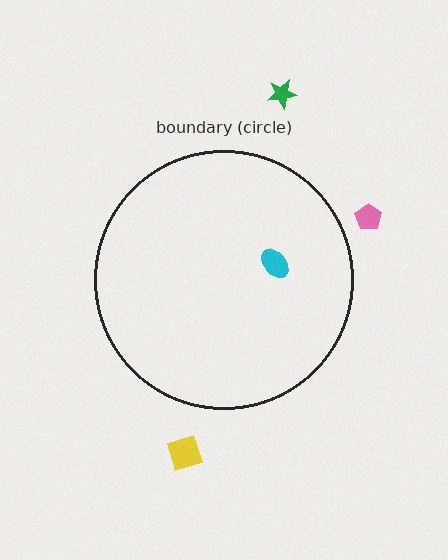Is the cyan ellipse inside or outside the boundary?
Inside.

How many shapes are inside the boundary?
1 inside, 3 outside.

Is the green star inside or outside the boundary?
Outside.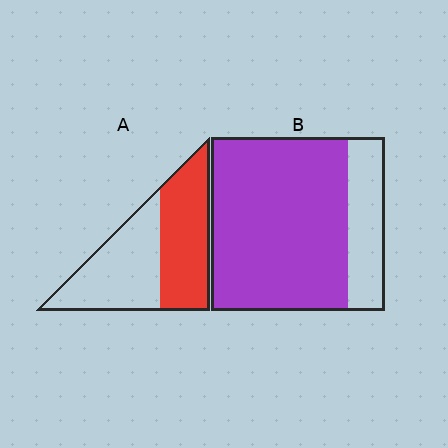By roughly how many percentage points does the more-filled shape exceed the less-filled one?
By roughly 30 percentage points (B over A).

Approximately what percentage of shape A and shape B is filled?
A is approximately 50% and B is approximately 80%.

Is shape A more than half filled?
Roughly half.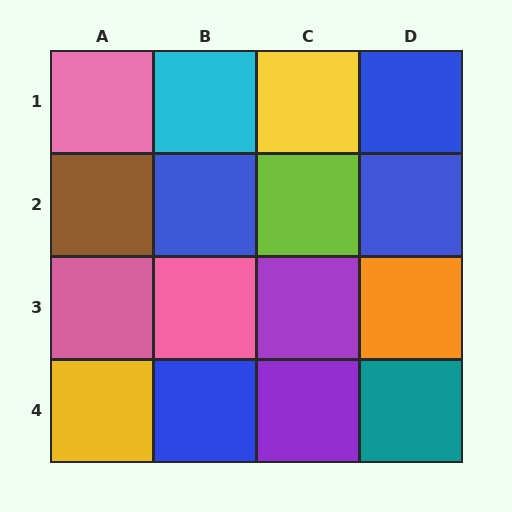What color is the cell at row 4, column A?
Yellow.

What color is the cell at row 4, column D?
Teal.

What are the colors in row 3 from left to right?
Pink, pink, purple, orange.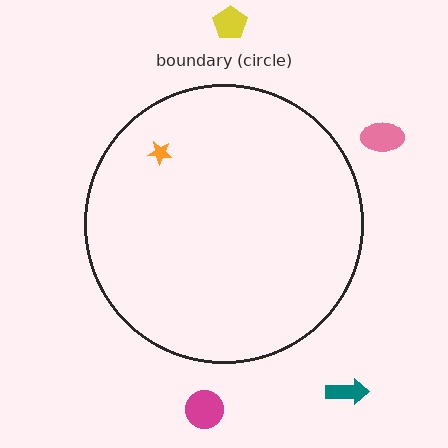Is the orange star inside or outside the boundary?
Inside.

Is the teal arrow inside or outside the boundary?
Outside.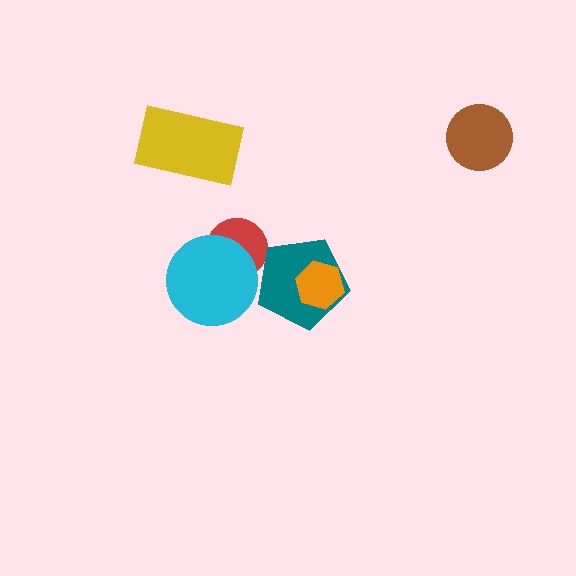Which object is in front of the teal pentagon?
The orange hexagon is in front of the teal pentagon.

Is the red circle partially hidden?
Yes, it is partially covered by another shape.